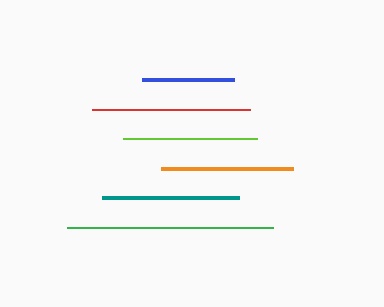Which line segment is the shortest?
The blue line is the shortest at approximately 92 pixels.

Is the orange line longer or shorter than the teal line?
The teal line is longer than the orange line.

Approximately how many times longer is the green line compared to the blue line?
The green line is approximately 2.2 times the length of the blue line.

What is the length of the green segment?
The green segment is approximately 206 pixels long.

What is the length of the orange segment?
The orange segment is approximately 132 pixels long.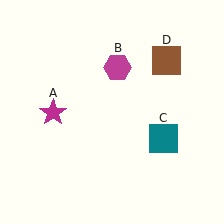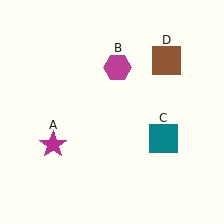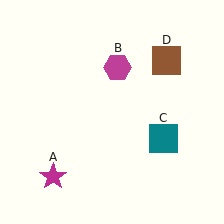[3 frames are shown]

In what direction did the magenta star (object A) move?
The magenta star (object A) moved down.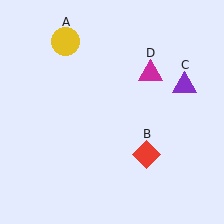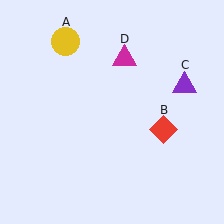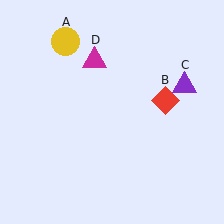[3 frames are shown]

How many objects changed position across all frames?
2 objects changed position: red diamond (object B), magenta triangle (object D).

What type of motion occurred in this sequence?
The red diamond (object B), magenta triangle (object D) rotated counterclockwise around the center of the scene.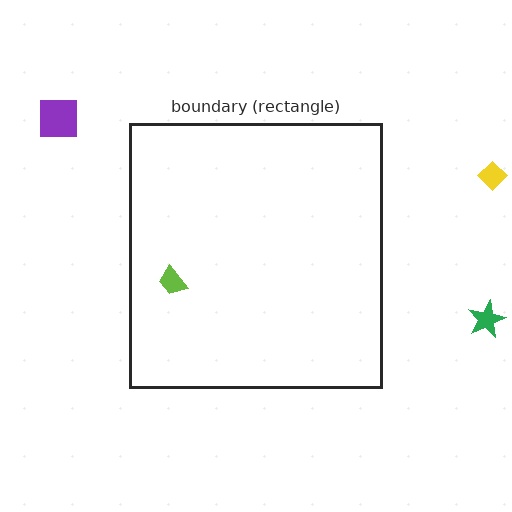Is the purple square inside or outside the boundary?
Outside.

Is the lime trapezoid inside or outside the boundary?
Inside.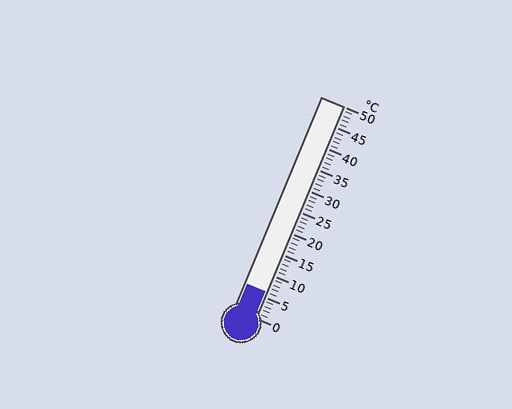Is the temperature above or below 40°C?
The temperature is below 40°C.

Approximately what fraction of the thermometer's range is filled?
The thermometer is filled to approximately 10% of its range.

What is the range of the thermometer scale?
The thermometer scale ranges from 0°C to 50°C.